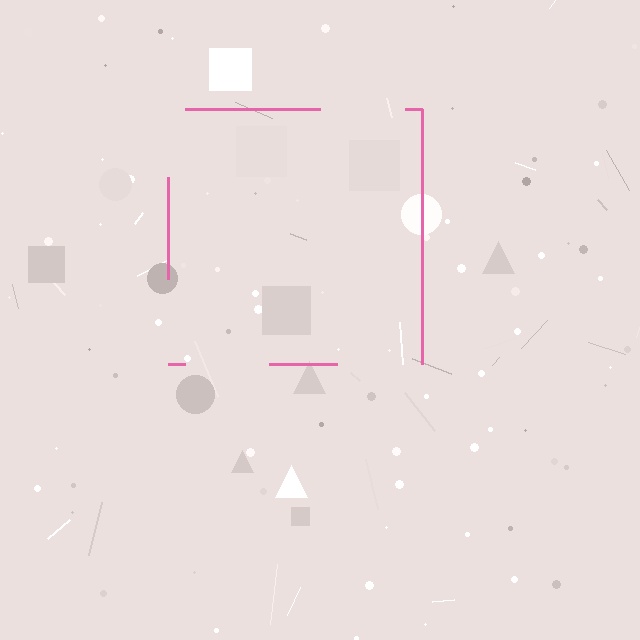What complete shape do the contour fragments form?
The contour fragments form a square.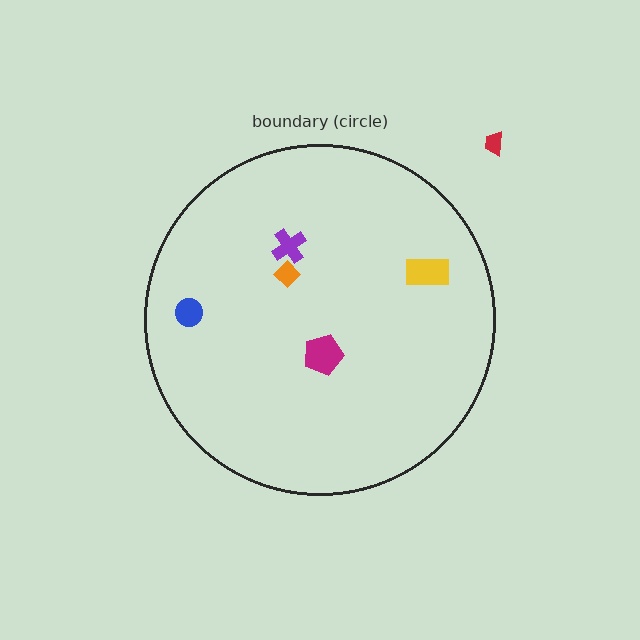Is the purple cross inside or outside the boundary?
Inside.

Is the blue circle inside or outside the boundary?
Inside.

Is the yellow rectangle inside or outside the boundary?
Inside.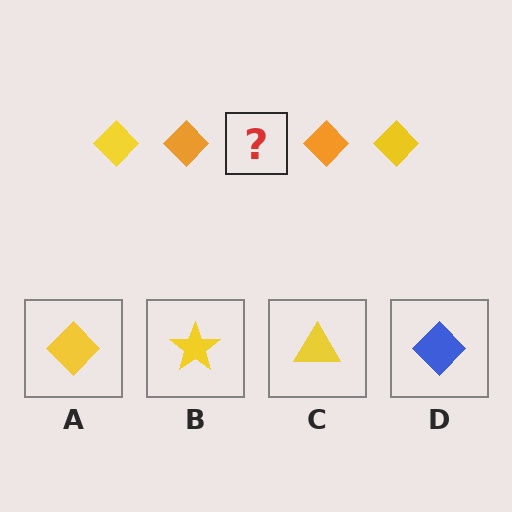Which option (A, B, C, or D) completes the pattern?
A.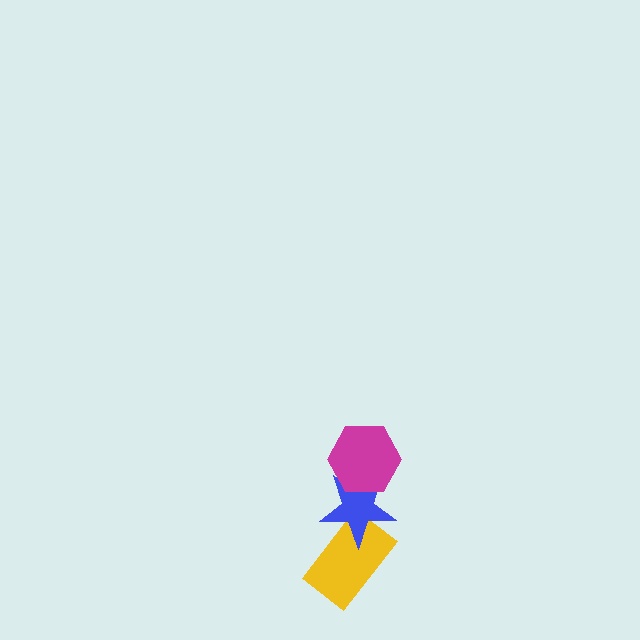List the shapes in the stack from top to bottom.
From top to bottom: the magenta hexagon, the blue star, the yellow rectangle.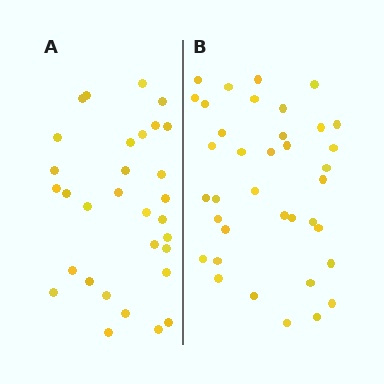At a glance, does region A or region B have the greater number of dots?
Region B (the right region) has more dots.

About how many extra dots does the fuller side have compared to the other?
Region B has about 6 more dots than region A.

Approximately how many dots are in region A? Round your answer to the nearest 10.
About 30 dots. (The exact count is 31, which rounds to 30.)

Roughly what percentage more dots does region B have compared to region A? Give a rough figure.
About 20% more.